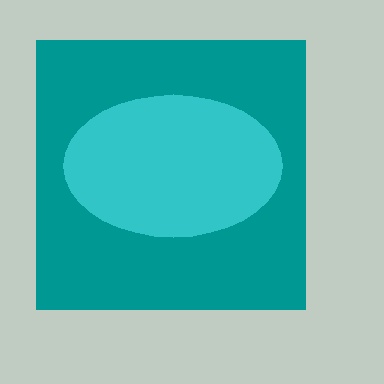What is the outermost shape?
The teal square.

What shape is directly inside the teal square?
The cyan ellipse.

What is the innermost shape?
The cyan ellipse.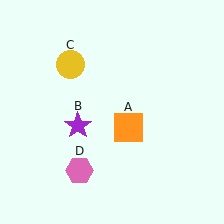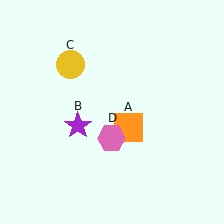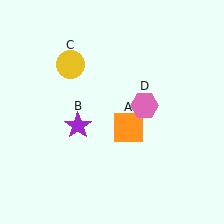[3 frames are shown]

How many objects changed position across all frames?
1 object changed position: pink hexagon (object D).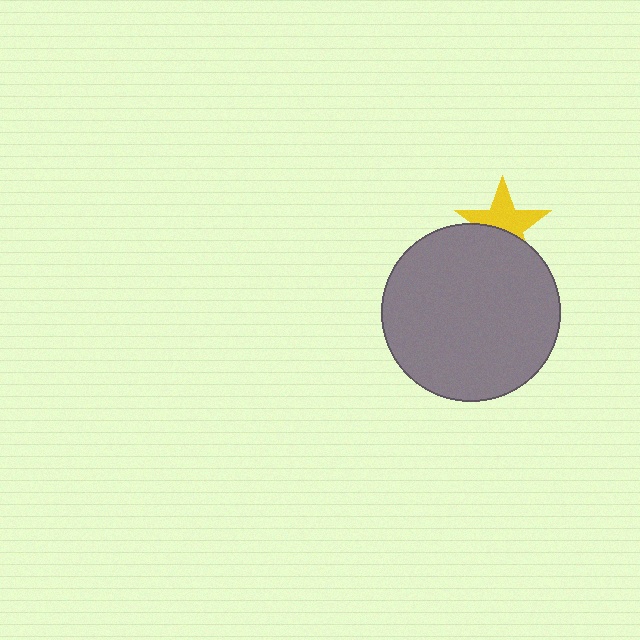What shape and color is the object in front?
The object in front is a gray circle.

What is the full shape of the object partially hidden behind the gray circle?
The partially hidden object is a yellow star.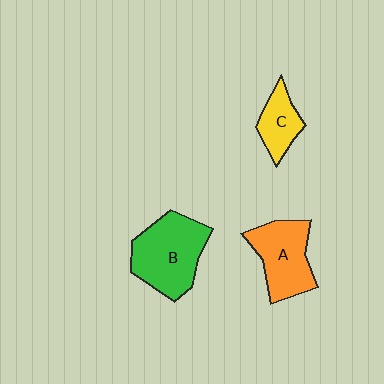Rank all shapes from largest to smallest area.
From largest to smallest: B (green), A (orange), C (yellow).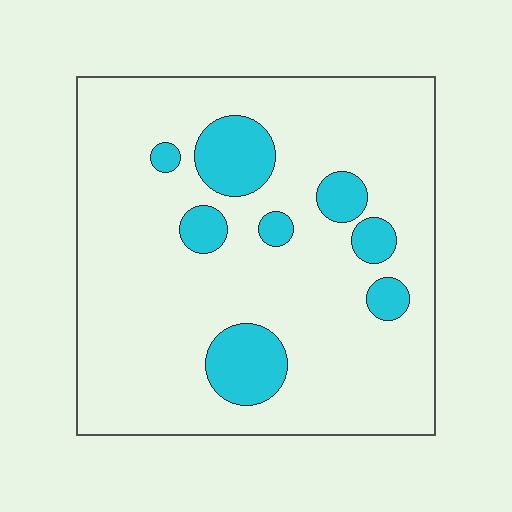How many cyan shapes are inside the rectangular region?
8.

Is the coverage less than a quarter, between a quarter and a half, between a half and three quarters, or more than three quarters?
Less than a quarter.